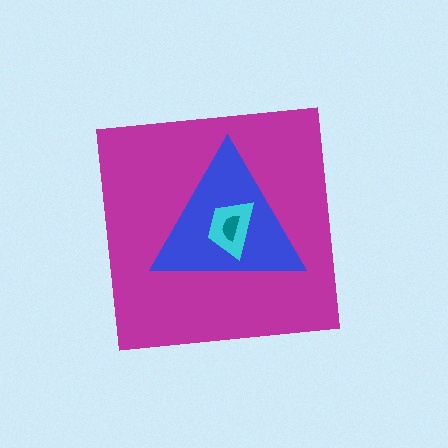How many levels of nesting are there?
4.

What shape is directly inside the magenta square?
The blue triangle.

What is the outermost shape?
The magenta square.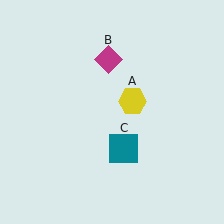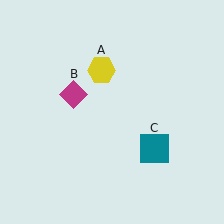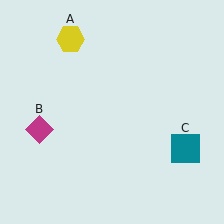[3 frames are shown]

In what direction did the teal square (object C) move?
The teal square (object C) moved right.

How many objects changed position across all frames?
3 objects changed position: yellow hexagon (object A), magenta diamond (object B), teal square (object C).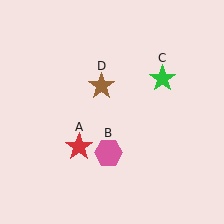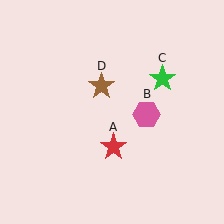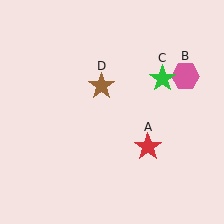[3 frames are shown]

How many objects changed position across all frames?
2 objects changed position: red star (object A), pink hexagon (object B).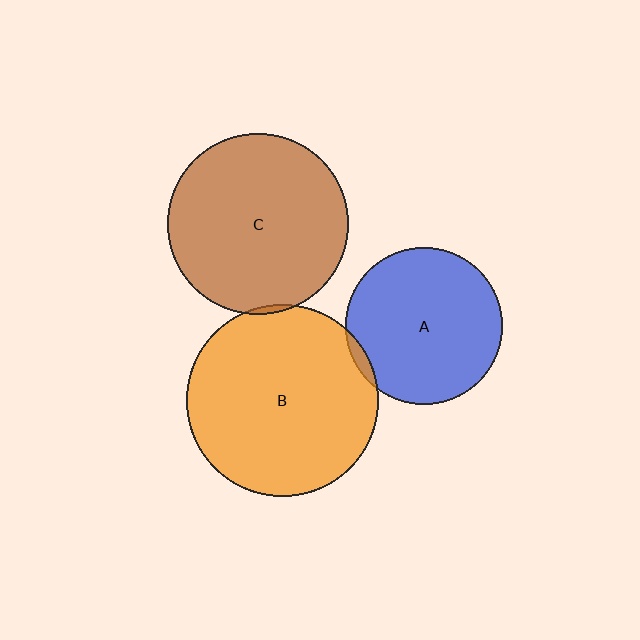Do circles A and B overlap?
Yes.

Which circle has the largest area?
Circle B (orange).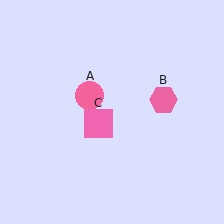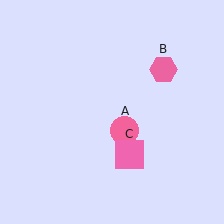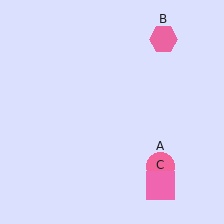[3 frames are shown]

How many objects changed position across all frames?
3 objects changed position: pink circle (object A), pink hexagon (object B), pink square (object C).